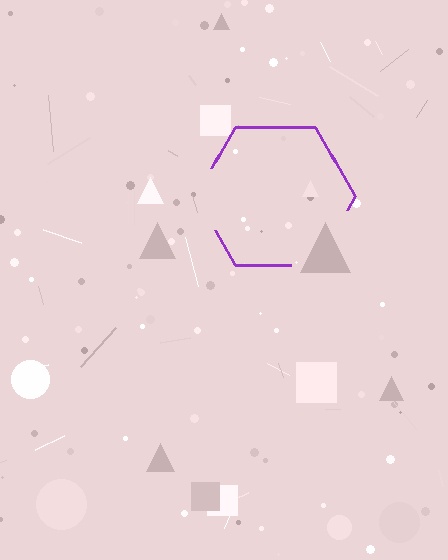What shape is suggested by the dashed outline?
The dashed outline suggests a hexagon.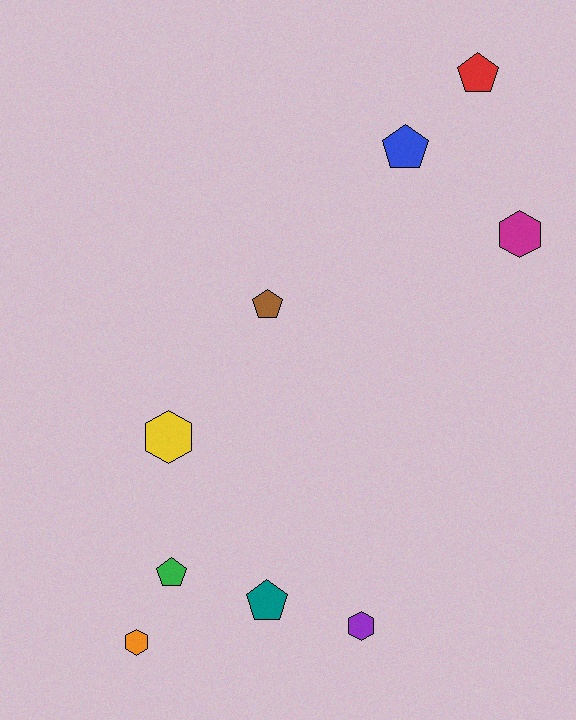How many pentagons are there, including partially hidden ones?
There are 5 pentagons.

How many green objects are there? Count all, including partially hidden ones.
There is 1 green object.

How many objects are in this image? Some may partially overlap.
There are 9 objects.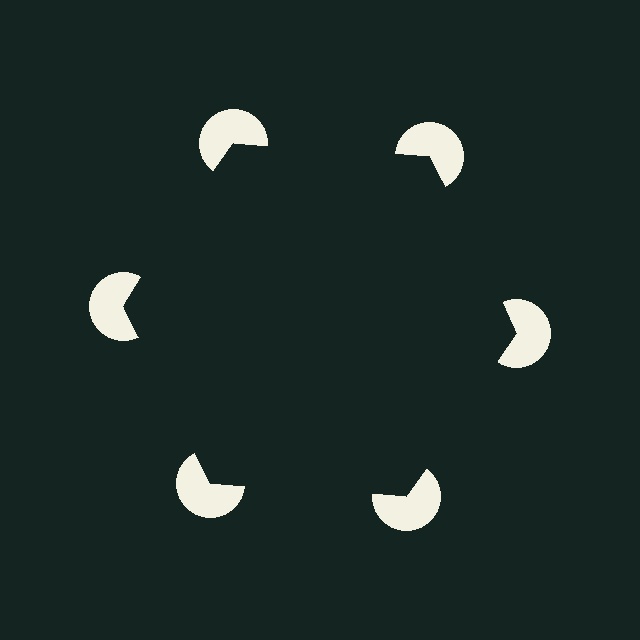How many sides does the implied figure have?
6 sides.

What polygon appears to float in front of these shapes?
An illusory hexagon — its edges are inferred from the aligned wedge cuts in the pac-man discs, not physically drawn.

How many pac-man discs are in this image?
There are 6 — one at each vertex of the illusory hexagon.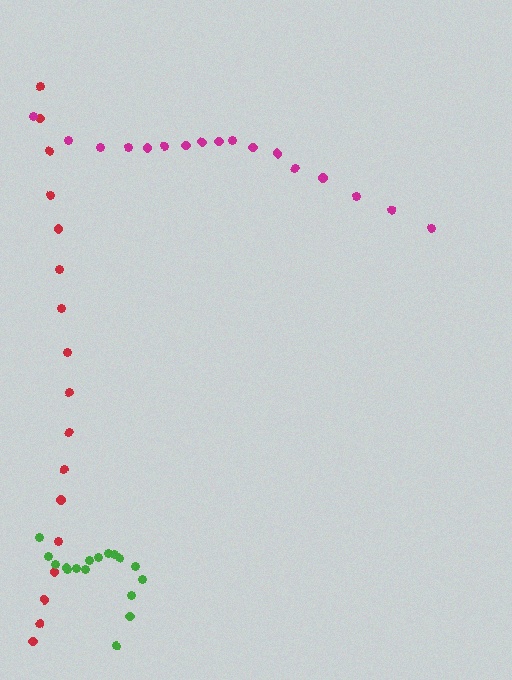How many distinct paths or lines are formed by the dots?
There are 3 distinct paths.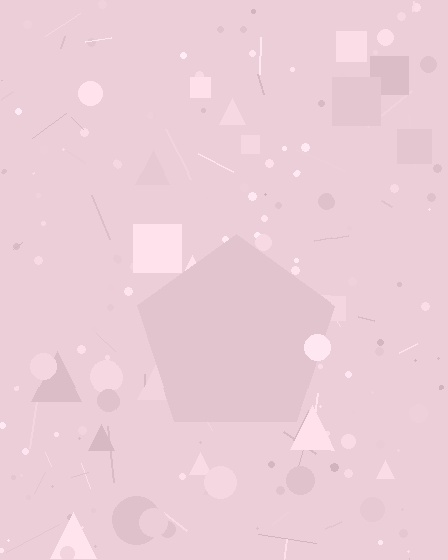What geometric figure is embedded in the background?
A pentagon is embedded in the background.